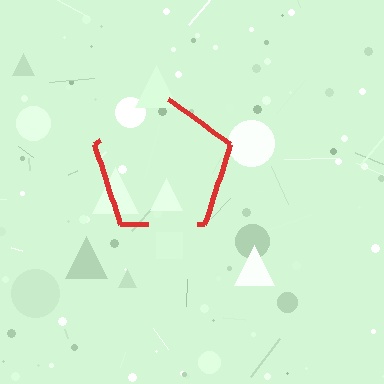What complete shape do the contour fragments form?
The contour fragments form a pentagon.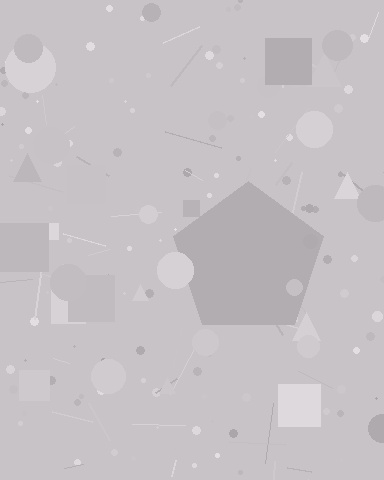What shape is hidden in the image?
A pentagon is hidden in the image.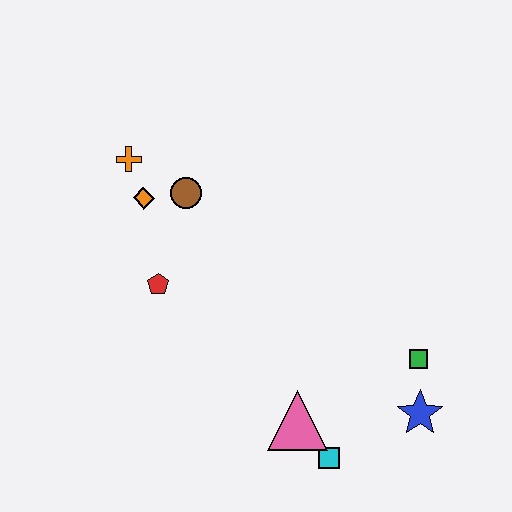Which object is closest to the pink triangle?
The cyan square is closest to the pink triangle.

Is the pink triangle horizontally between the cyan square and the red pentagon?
Yes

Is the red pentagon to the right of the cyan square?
No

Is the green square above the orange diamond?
No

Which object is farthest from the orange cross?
The blue star is farthest from the orange cross.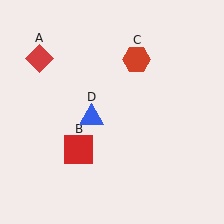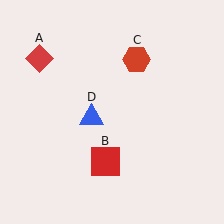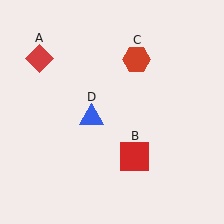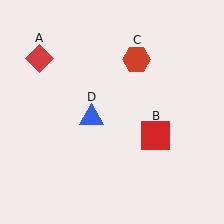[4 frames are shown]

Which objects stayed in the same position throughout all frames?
Red diamond (object A) and red hexagon (object C) and blue triangle (object D) remained stationary.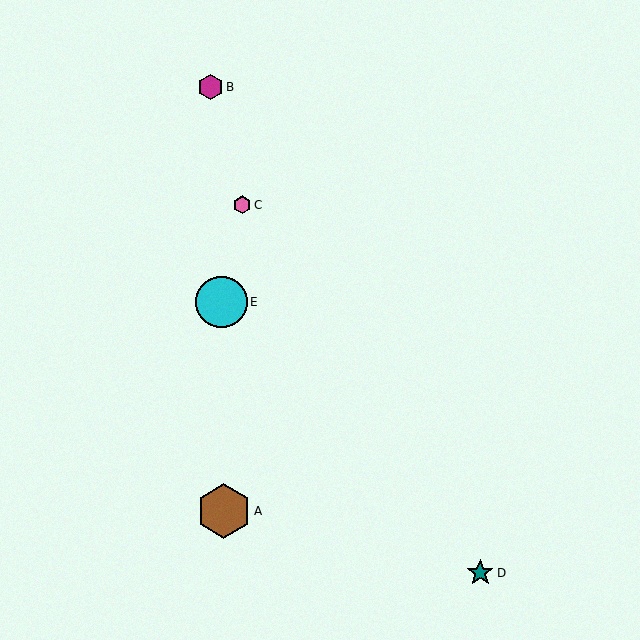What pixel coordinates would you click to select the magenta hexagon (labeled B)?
Click at (211, 87) to select the magenta hexagon B.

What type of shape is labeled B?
Shape B is a magenta hexagon.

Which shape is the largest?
The brown hexagon (labeled A) is the largest.